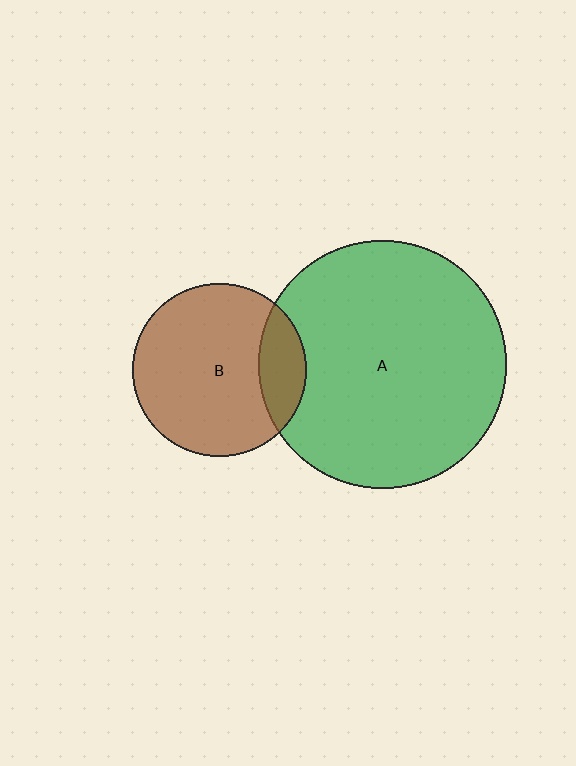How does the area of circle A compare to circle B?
Approximately 2.0 times.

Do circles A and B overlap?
Yes.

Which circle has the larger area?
Circle A (green).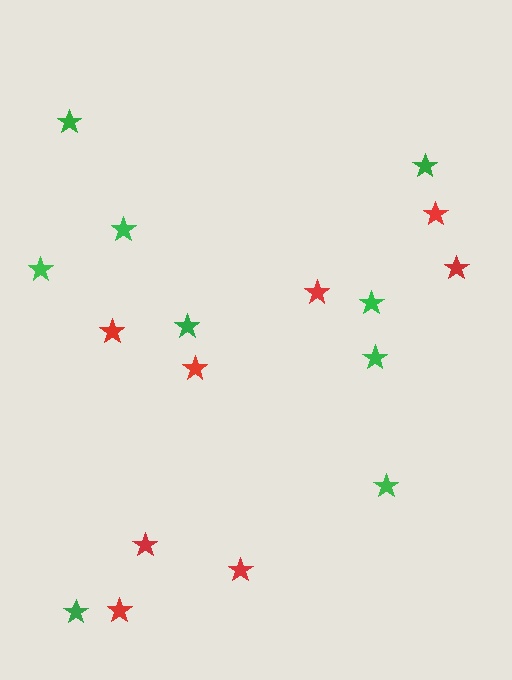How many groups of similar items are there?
There are 2 groups: one group of red stars (8) and one group of green stars (9).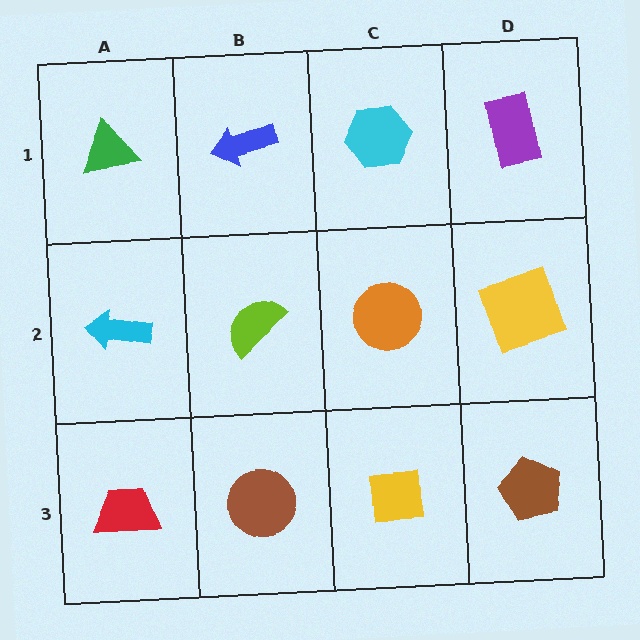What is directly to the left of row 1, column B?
A green triangle.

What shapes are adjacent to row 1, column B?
A lime semicircle (row 2, column B), a green triangle (row 1, column A), a cyan hexagon (row 1, column C).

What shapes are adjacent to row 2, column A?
A green triangle (row 1, column A), a red trapezoid (row 3, column A), a lime semicircle (row 2, column B).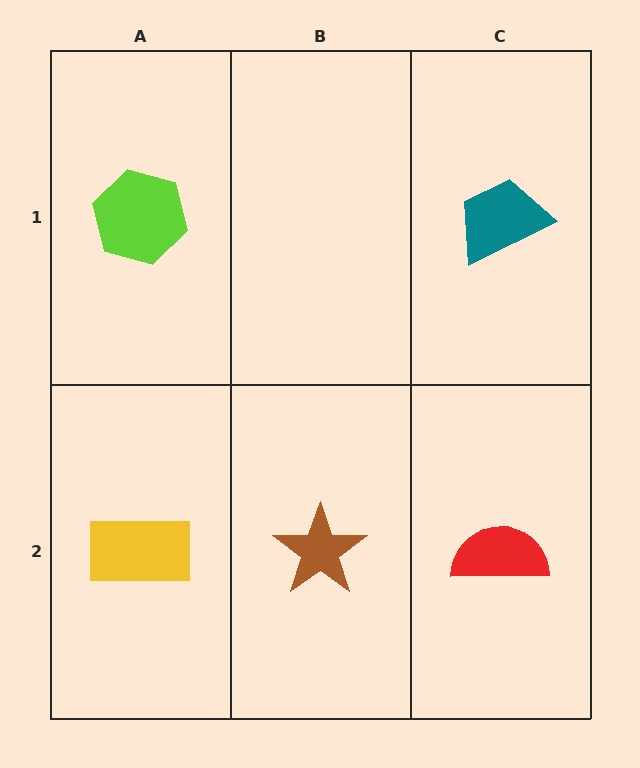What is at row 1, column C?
A teal trapezoid.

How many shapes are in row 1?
2 shapes.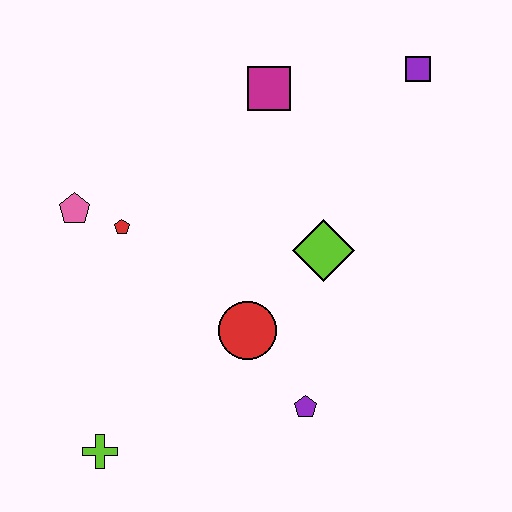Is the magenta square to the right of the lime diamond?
No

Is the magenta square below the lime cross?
No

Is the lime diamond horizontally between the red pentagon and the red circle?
No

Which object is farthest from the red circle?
The purple square is farthest from the red circle.